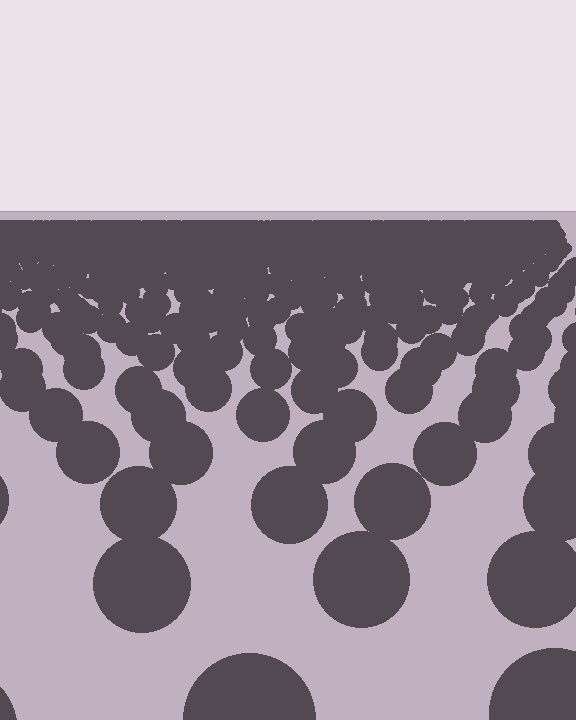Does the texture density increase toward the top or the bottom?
Density increases toward the top.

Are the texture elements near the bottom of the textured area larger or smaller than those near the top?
Larger. Near the bottom, elements are closer to the viewer and appear at a bigger on-screen size.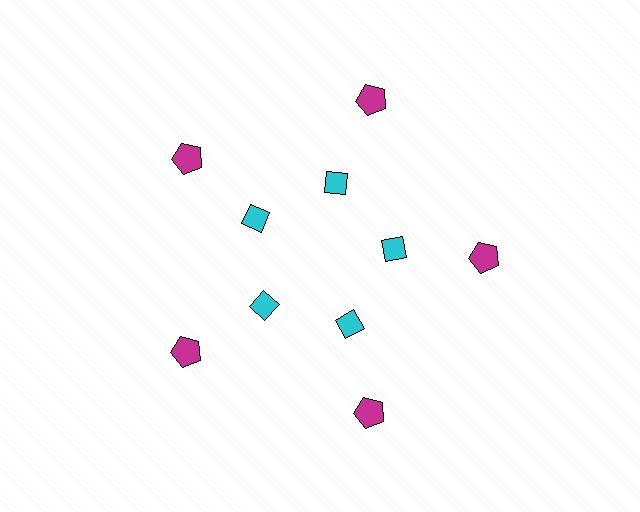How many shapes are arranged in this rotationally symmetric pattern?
There are 10 shapes, arranged in 5 groups of 2.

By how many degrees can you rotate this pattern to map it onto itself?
The pattern maps onto itself every 72 degrees of rotation.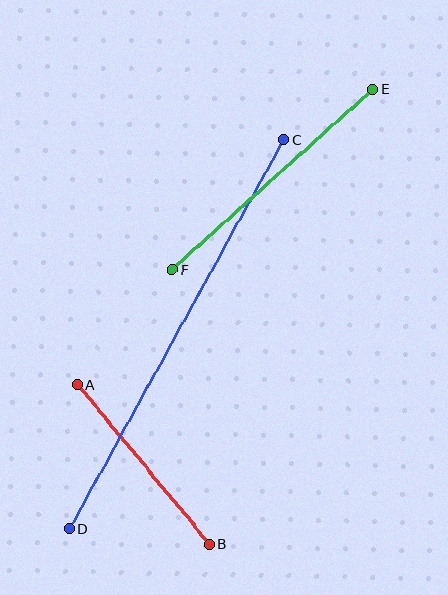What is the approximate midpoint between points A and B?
The midpoint is at approximately (143, 465) pixels.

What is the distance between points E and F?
The distance is approximately 270 pixels.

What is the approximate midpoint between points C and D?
The midpoint is at approximately (177, 334) pixels.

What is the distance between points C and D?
The distance is approximately 444 pixels.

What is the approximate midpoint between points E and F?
The midpoint is at approximately (273, 180) pixels.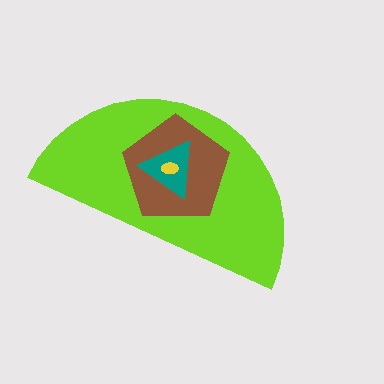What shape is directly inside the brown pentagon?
The teal triangle.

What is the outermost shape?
The lime semicircle.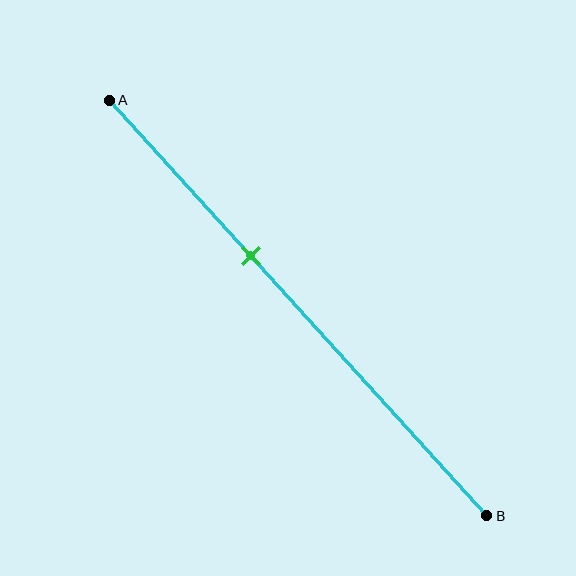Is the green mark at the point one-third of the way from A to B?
No, the mark is at about 35% from A, not at the 33% one-third point.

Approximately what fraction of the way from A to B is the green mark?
The green mark is approximately 35% of the way from A to B.